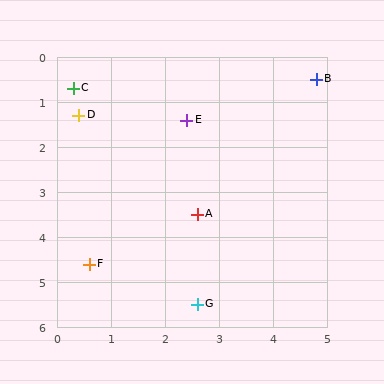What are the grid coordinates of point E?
Point E is at approximately (2.4, 1.4).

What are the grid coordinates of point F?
Point F is at approximately (0.6, 4.6).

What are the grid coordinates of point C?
Point C is at approximately (0.3, 0.7).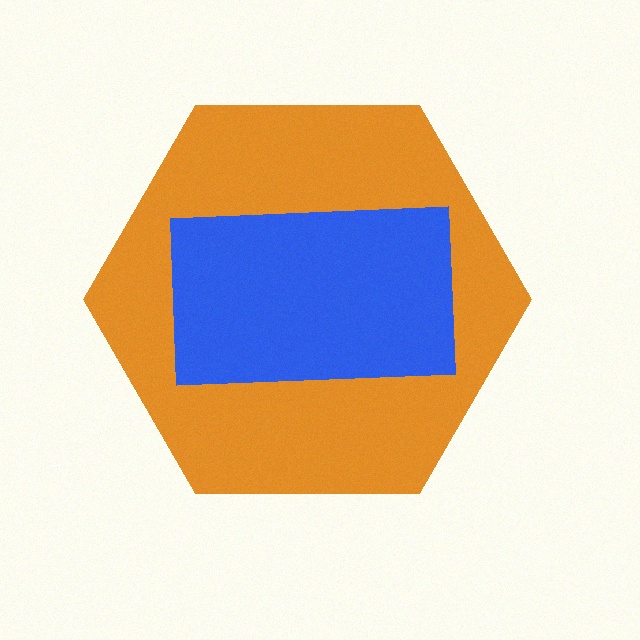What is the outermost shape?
The orange hexagon.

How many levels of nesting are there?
2.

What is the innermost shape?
The blue rectangle.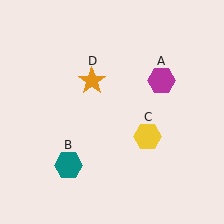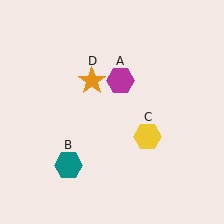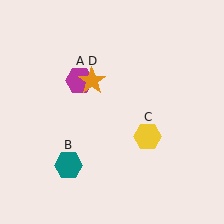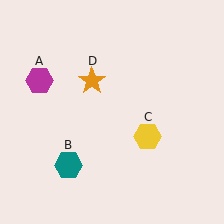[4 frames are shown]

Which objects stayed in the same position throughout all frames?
Teal hexagon (object B) and yellow hexagon (object C) and orange star (object D) remained stationary.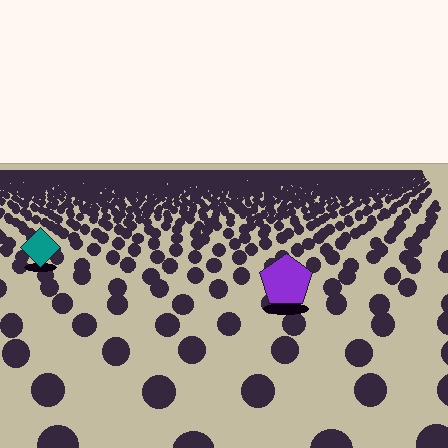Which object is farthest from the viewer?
The teal diamond is farthest from the viewer. It appears smaller and the ground texture around it is denser.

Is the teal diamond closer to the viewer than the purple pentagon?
No. The purple pentagon is closer — you can tell from the texture gradient: the ground texture is coarser near it.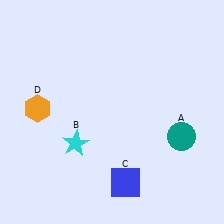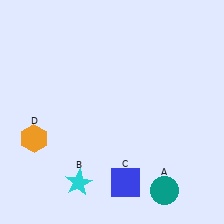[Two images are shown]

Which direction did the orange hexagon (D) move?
The orange hexagon (D) moved down.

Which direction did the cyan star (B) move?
The cyan star (B) moved down.